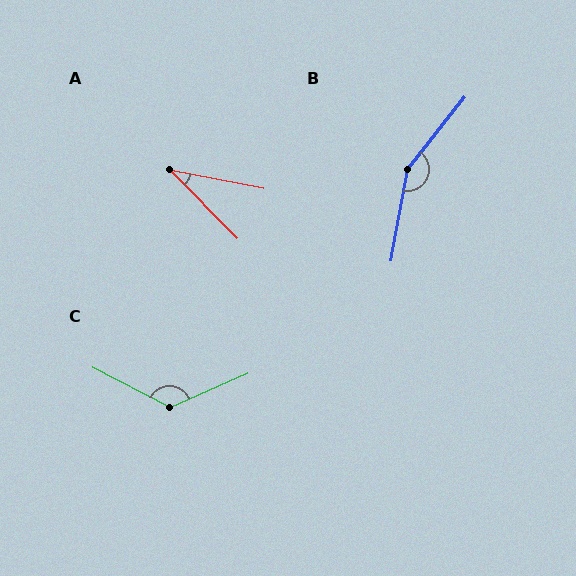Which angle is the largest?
B, at approximately 151 degrees.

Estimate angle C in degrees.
Approximately 129 degrees.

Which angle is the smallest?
A, at approximately 34 degrees.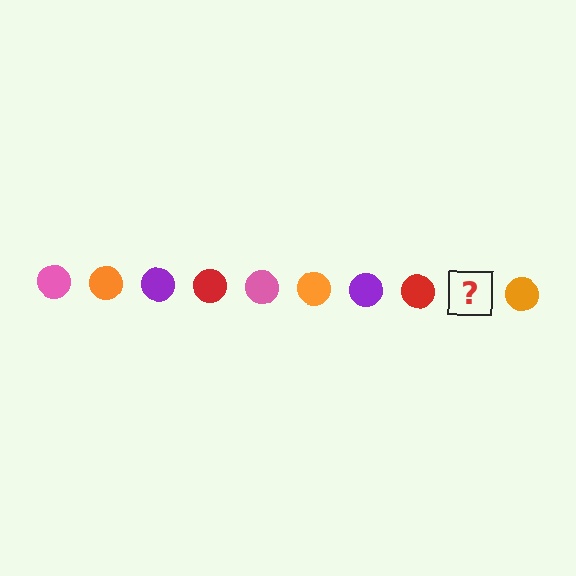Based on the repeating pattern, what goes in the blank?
The blank should be a pink circle.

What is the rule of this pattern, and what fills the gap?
The rule is that the pattern cycles through pink, orange, purple, red circles. The gap should be filled with a pink circle.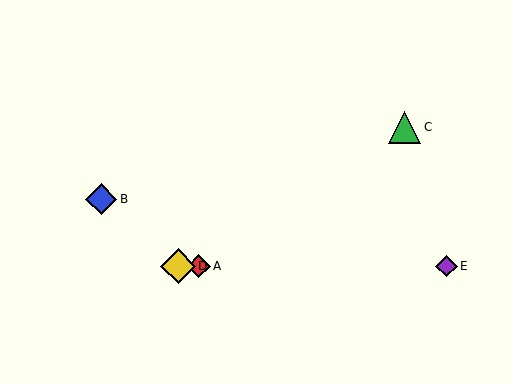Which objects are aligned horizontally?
Objects A, D, E are aligned horizontally.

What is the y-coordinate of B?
Object B is at y≈199.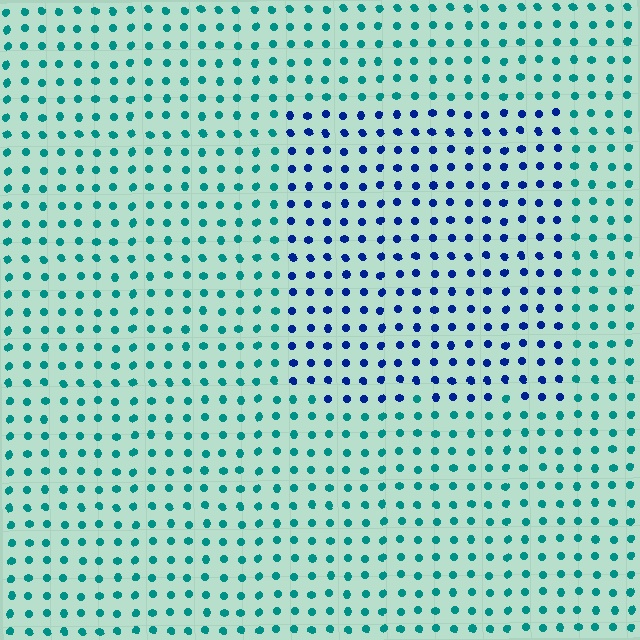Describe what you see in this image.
The image is filled with small teal elements in a uniform arrangement. A rectangle-shaped region is visible where the elements are tinted to a slightly different hue, forming a subtle color boundary.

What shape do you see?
I see a rectangle.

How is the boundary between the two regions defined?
The boundary is defined purely by a slight shift in hue (about 51 degrees). Spacing, size, and orientation are identical on both sides.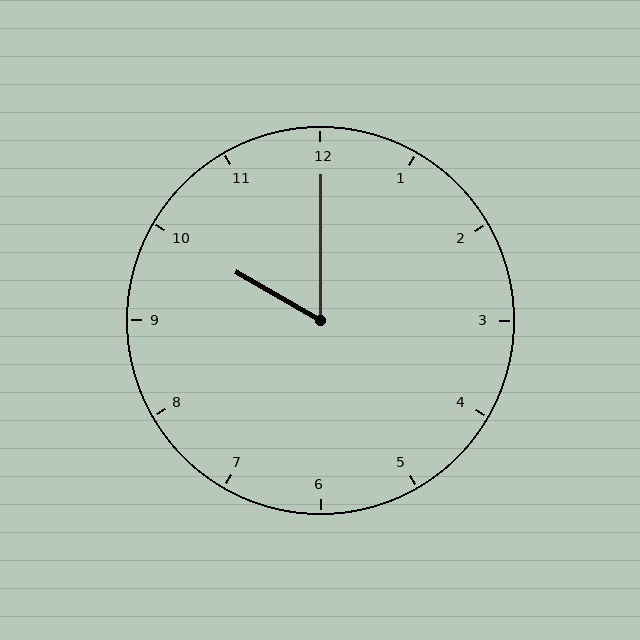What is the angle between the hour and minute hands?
Approximately 60 degrees.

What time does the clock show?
10:00.